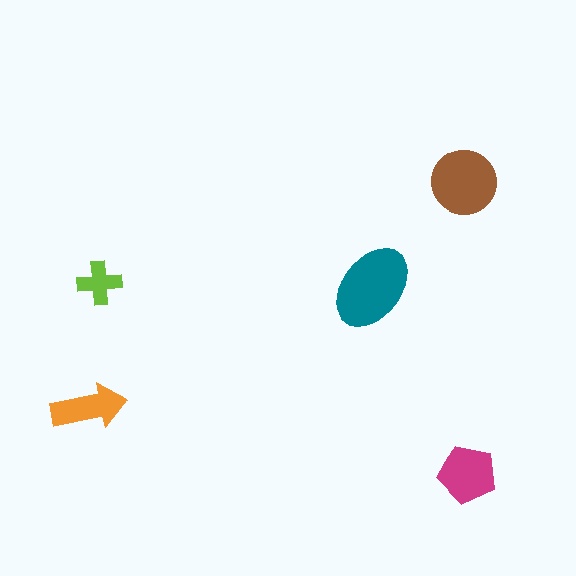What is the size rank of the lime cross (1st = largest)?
5th.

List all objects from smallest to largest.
The lime cross, the orange arrow, the magenta pentagon, the brown circle, the teal ellipse.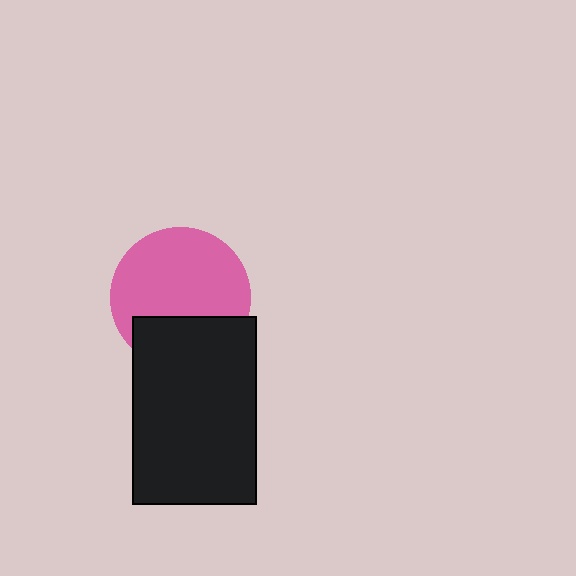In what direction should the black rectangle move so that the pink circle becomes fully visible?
The black rectangle should move down. That is the shortest direction to clear the overlap and leave the pink circle fully visible.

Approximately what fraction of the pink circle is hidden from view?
Roughly 31% of the pink circle is hidden behind the black rectangle.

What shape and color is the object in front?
The object in front is a black rectangle.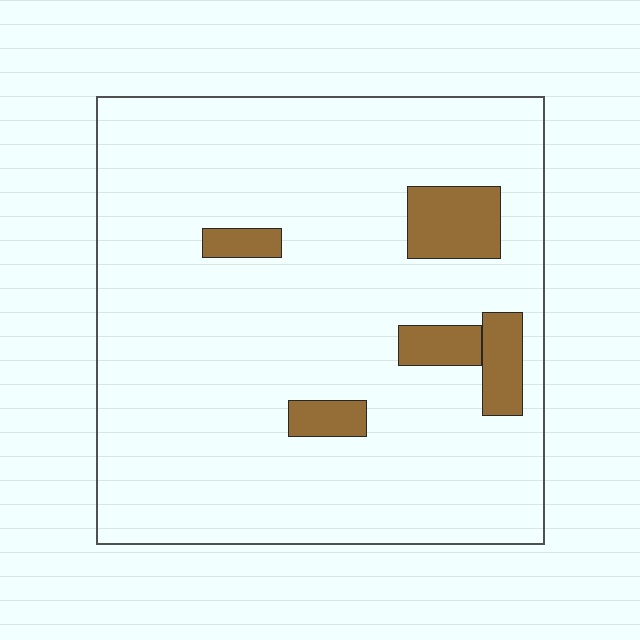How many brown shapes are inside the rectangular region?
5.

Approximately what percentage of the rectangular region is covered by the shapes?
Approximately 10%.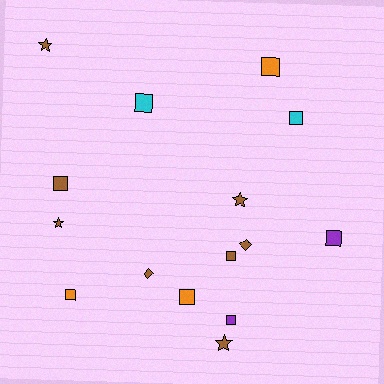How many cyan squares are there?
There are 2 cyan squares.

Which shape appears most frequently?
Square, with 9 objects.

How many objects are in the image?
There are 15 objects.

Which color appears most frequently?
Brown, with 8 objects.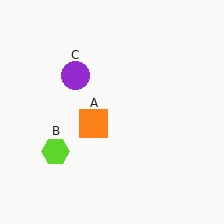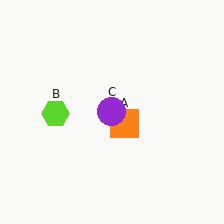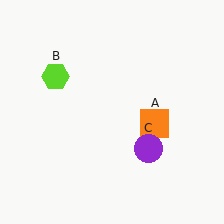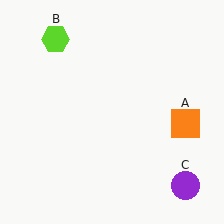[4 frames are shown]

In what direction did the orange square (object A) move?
The orange square (object A) moved right.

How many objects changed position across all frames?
3 objects changed position: orange square (object A), lime hexagon (object B), purple circle (object C).